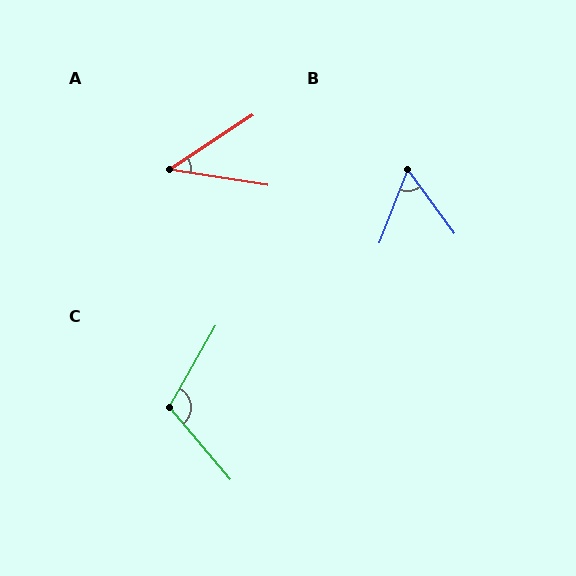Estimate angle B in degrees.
Approximately 58 degrees.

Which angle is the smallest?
A, at approximately 42 degrees.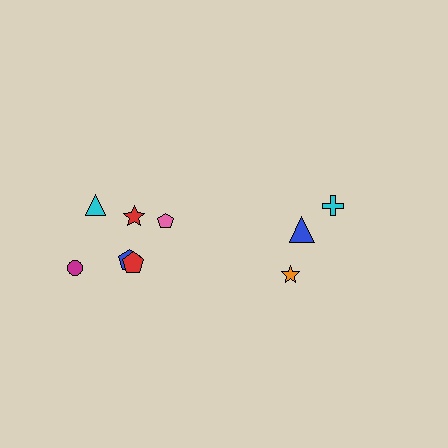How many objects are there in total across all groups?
There are 9 objects.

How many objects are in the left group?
There are 6 objects.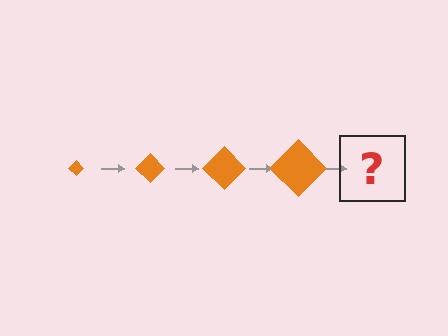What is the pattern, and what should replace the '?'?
The pattern is that the diamond gets progressively larger each step. The '?' should be an orange diamond, larger than the previous one.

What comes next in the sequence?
The next element should be an orange diamond, larger than the previous one.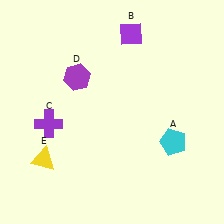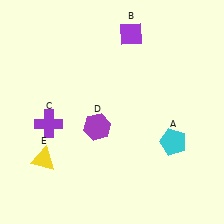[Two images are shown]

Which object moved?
The purple hexagon (D) moved down.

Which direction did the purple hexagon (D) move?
The purple hexagon (D) moved down.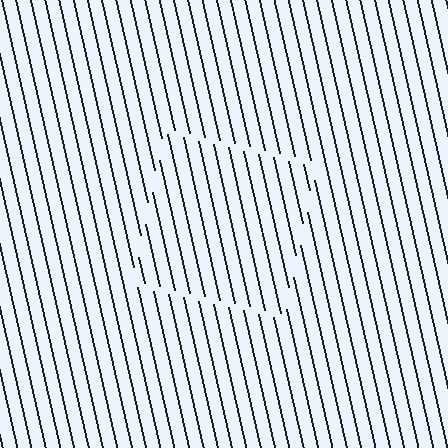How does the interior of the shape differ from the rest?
The interior of the shape contains the same grating, shifted by half a period — the contour is defined by the phase discontinuity where line-ends from the inner and outer gratings abut.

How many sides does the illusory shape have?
4 sides — the line-ends trace a square.